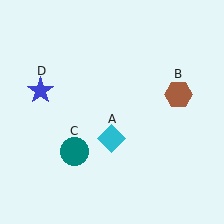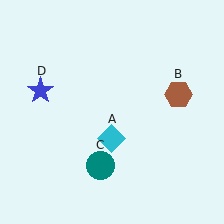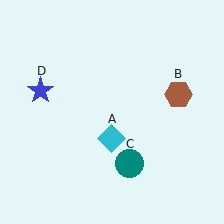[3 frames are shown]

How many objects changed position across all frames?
1 object changed position: teal circle (object C).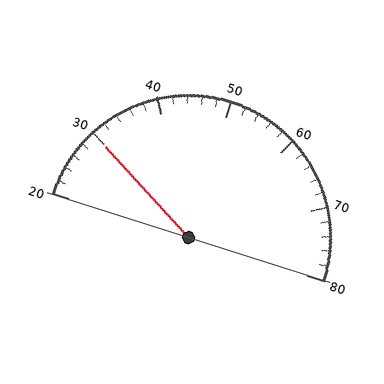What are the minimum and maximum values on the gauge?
The gauge ranges from 20 to 80.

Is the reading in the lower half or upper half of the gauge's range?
The reading is in the lower half of the range (20 to 80).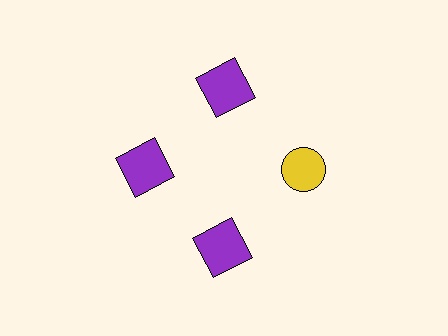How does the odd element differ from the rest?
It differs in both color (yellow instead of purple) and shape (circle instead of square).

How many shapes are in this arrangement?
There are 4 shapes arranged in a ring pattern.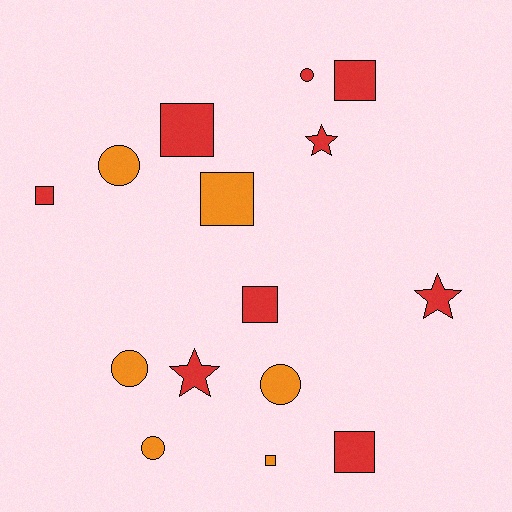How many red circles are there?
There is 1 red circle.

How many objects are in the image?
There are 15 objects.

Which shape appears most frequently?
Square, with 7 objects.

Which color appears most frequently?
Red, with 9 objects.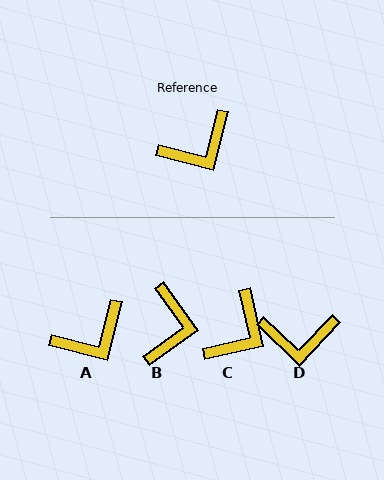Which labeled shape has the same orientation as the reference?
A.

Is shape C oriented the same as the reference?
No, it is off by about 27 degrees.